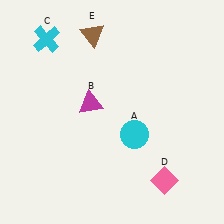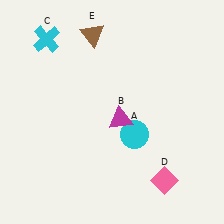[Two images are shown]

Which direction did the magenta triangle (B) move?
The magenta triangle (B) moved right.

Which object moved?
The magenta triangle (B) moved right.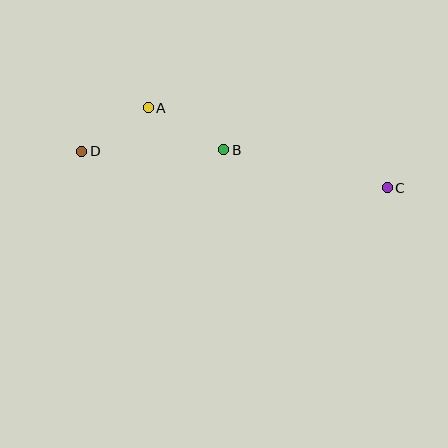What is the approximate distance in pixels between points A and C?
The distance between A and C is approximately 252 pixels.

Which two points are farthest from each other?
Points C and D are farthest from each other.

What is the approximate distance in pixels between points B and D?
The distance between B and D is approximately 142 pixels.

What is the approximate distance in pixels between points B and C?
The distance between B and C is approximately 168 pixels.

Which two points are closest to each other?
Points A and D are closest to each other.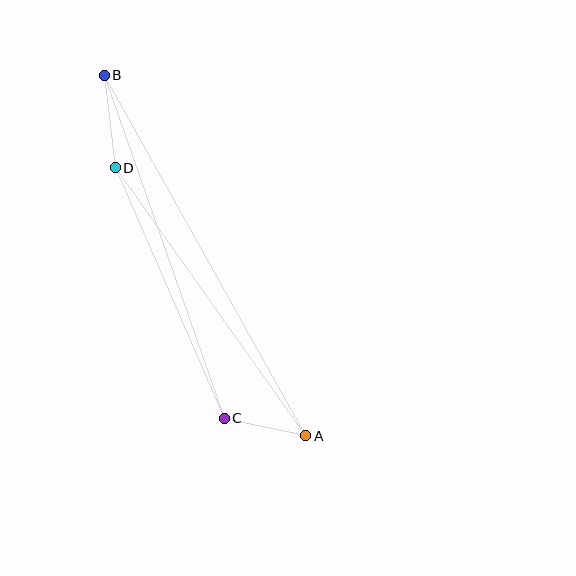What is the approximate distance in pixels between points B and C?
The distance between B and C is approximately 364 pixels.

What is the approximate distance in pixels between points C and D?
The distance between C and D is approximately 274 pixels.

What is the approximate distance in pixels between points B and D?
The distance between B and D is approximately 93 pixels.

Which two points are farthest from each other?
Points A and B are farthest from each other.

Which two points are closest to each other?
Points A and C are closest to each other.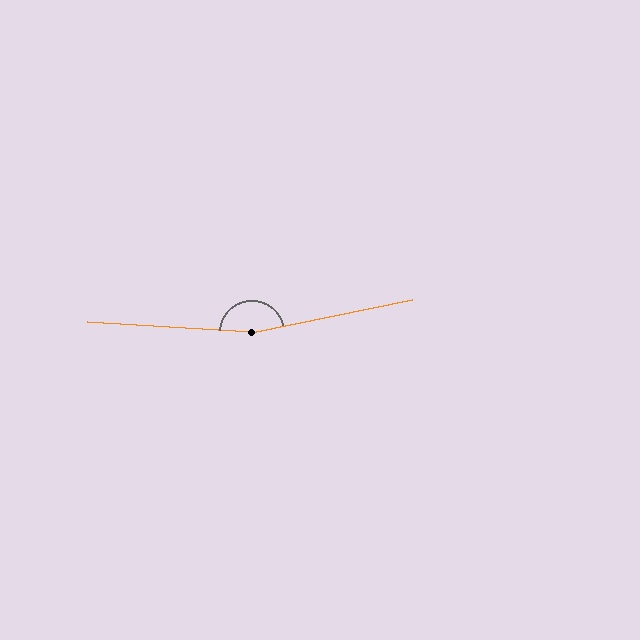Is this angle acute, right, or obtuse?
It is obtuse.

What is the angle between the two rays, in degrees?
Approximately 165 degrees.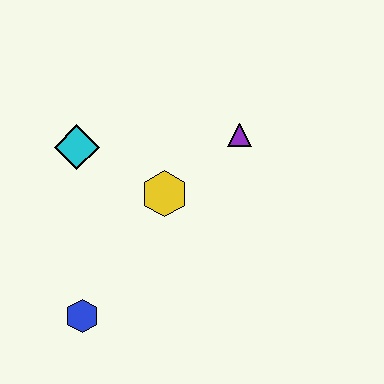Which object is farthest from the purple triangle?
The blue hexagon is farthest from the purple triangle.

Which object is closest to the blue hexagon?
The yellow hexagon is closest to the blue hexagon.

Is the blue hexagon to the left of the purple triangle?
Yes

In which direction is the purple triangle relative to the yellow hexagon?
The purple triangle is to the right of the yellow hexagon.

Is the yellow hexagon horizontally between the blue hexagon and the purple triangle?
Yes